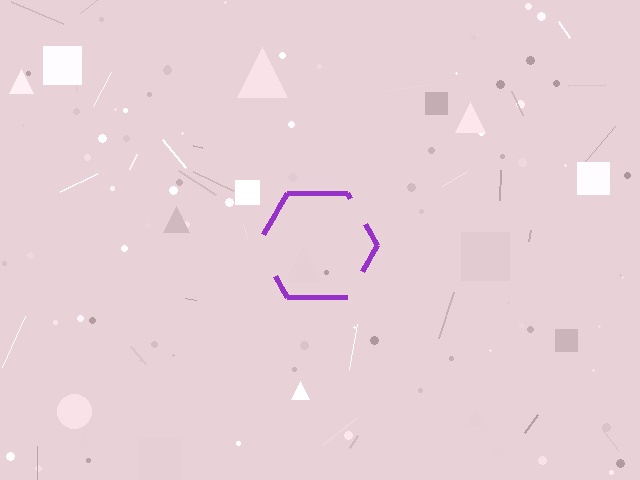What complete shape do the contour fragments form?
The contour fragments form a hexagon.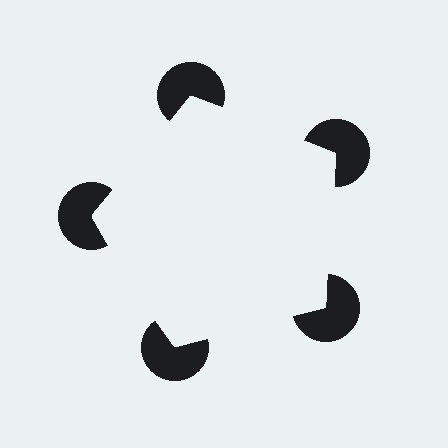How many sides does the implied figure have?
5 sides.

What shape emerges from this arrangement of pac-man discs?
An illusory pentagon — its edges are inferred from the aligned wedge cuts in the pac-man discs, not physically drawn.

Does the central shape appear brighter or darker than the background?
It typically appears slightly brighter than the background, even though no actual brightness change is drawn.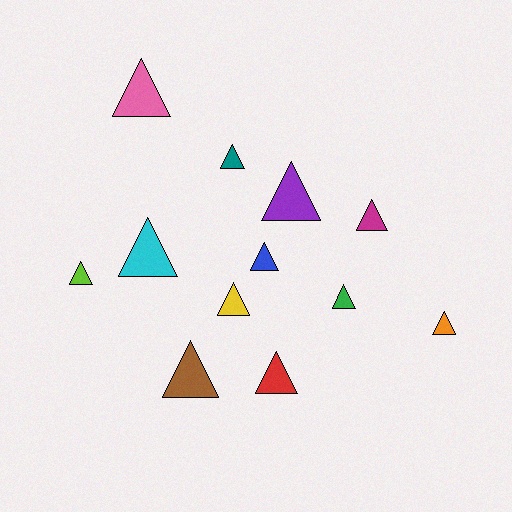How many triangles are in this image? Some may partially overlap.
There are 12 triangles.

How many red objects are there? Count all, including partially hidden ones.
There is 1 red object.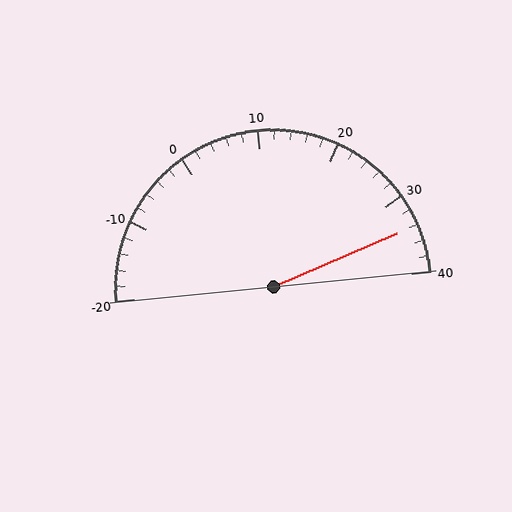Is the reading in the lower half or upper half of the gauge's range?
The reading is in the upper half of the range (-20 to 40).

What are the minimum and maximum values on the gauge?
The gauge ranges from -20 to 40.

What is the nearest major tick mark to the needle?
The nearest major tick mark is 30.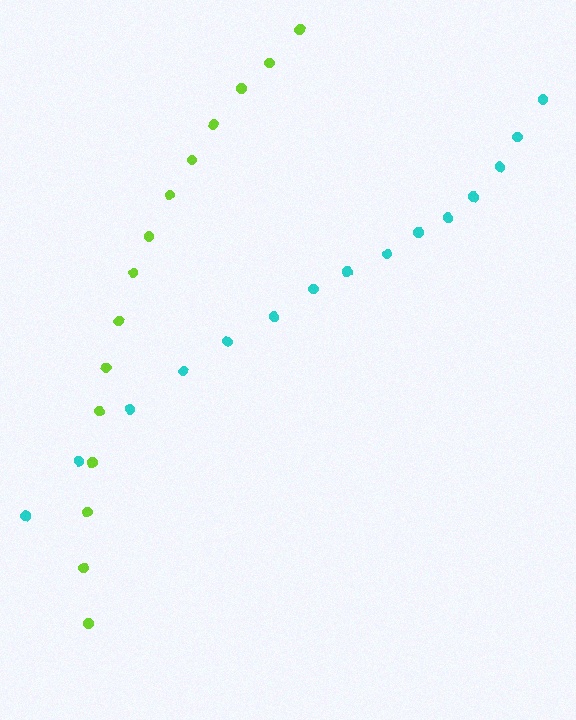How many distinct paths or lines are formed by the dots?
There are 2 distinct paths.